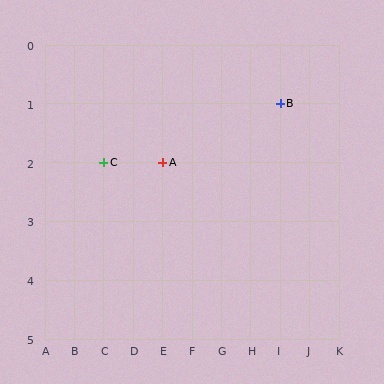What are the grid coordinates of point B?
Point B is at grid coordinates (I, 1).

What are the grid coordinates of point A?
Point A is at grid coordinates (E, 2).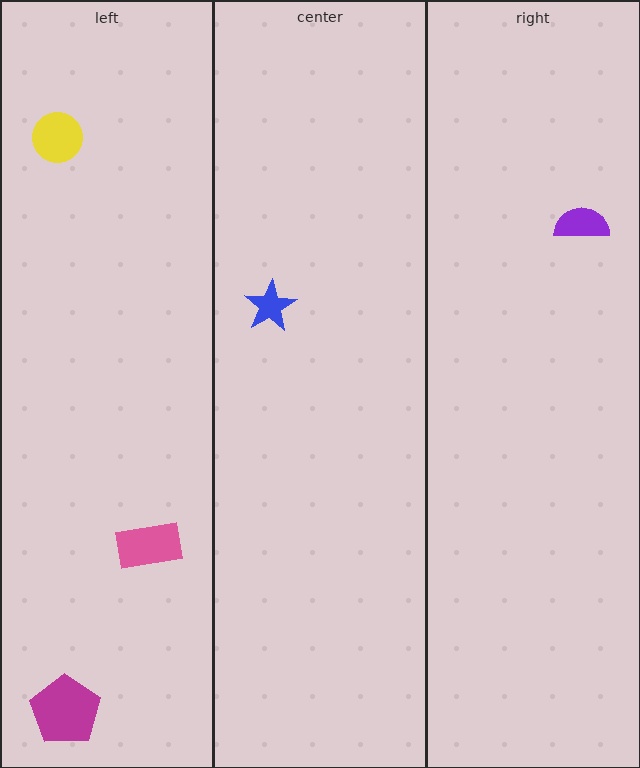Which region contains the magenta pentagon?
The left region.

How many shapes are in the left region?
3.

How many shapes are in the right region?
1.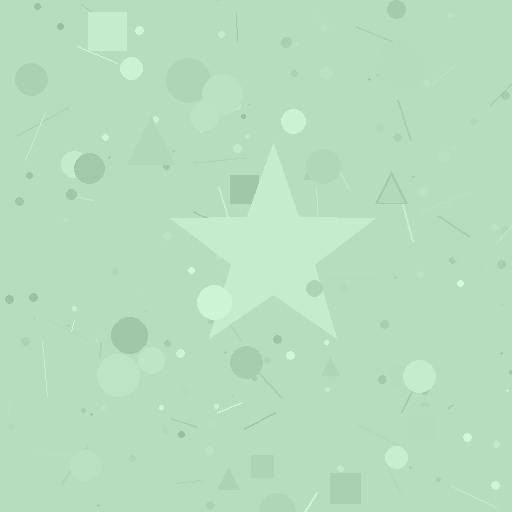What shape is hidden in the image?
A star is hidden in the image.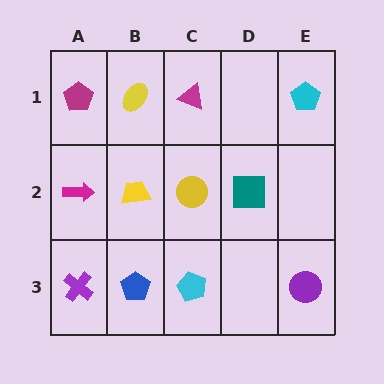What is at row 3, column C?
A cyan pentagon.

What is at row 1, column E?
A cyan pentagon.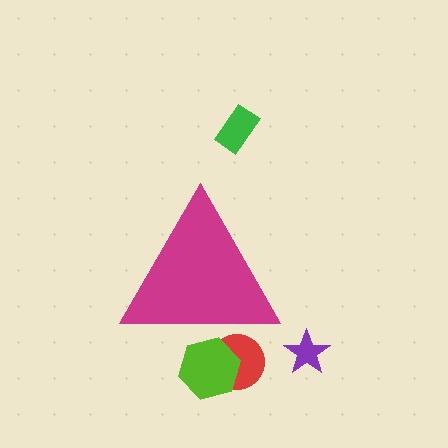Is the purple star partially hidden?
No, the purple star is fully visible.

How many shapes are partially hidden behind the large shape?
2 shapes are partially hidden.